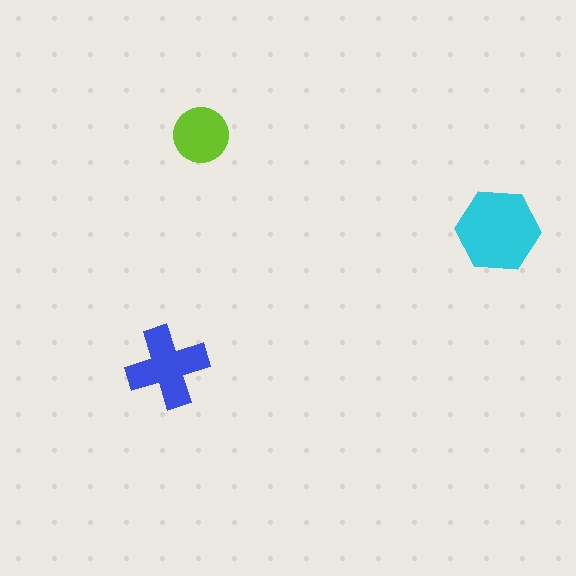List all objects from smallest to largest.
The lime circle, the blue cross, the cyan hexagon.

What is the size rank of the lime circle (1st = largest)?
3rd.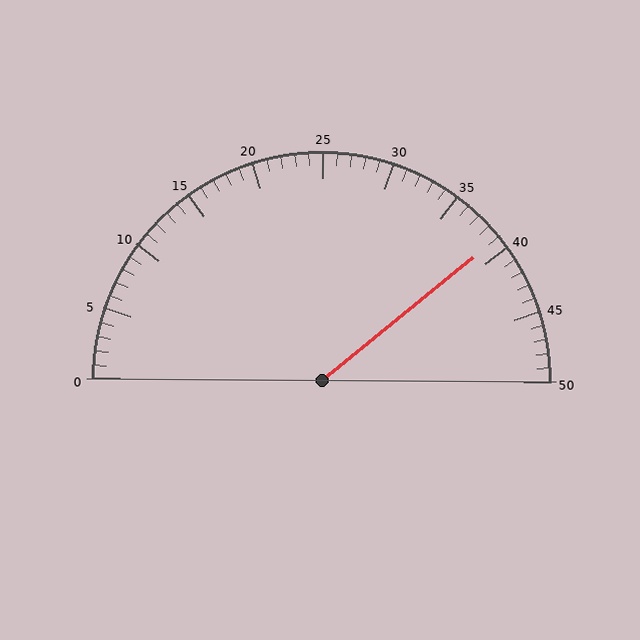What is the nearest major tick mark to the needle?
The nearest major tick mark is 40.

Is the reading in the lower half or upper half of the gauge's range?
The reading is in the upper half of the range (0 to 50).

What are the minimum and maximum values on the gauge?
The gauge ranges from 0 to 50.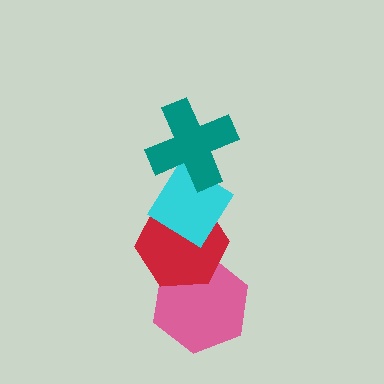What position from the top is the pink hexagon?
The pink hexagon is 4th from the top.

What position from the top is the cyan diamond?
The cyan diamond is 2nd from the top.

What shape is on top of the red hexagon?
The cyan diamond is on top of the red hexagon.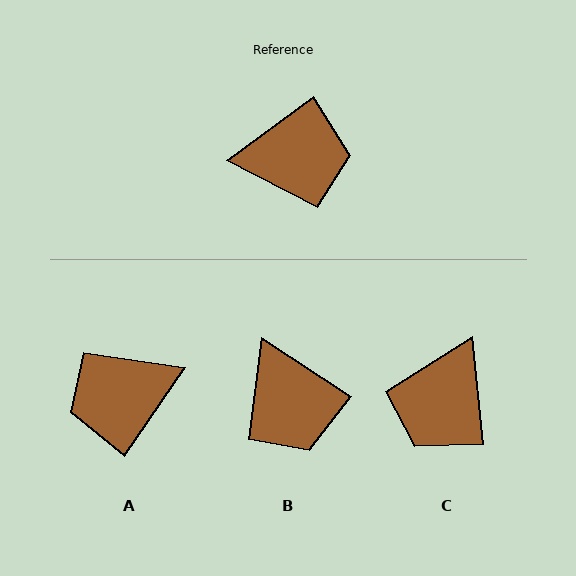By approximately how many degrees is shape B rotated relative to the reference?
Approximately 69 degrees clockwise.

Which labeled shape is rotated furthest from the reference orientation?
A, about 161 degrees away.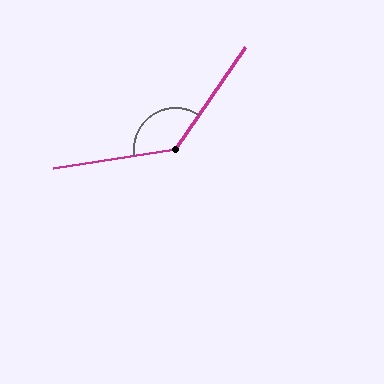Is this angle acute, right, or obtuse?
It is obtuse.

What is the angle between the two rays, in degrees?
Approximately 133 degrees.